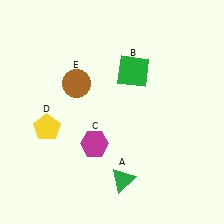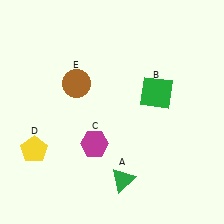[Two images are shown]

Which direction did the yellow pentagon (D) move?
The yellow pentagon (D) moved down.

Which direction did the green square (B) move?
The green square (B) moved right.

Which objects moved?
The objects that moved are: the green square (B), the yellow pentagon (D).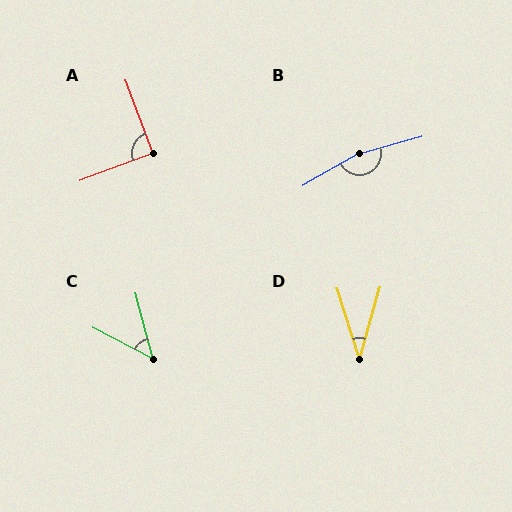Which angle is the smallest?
D, at approximately 33 degrees.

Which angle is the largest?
B, at approximately 166 degrees.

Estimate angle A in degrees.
Approximately 90 degrees.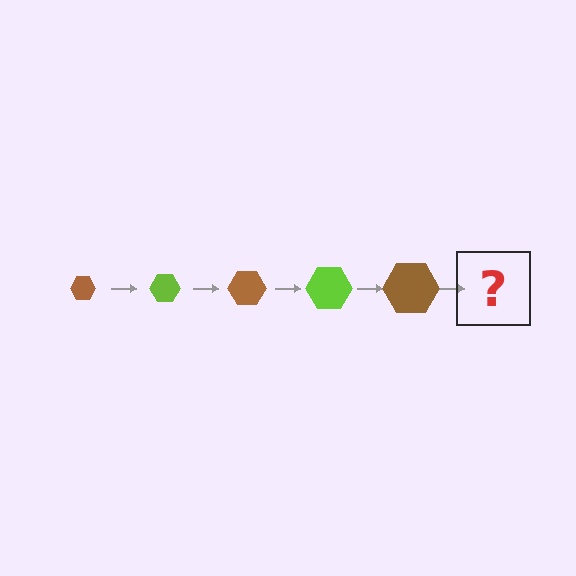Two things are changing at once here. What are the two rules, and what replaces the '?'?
The two rules are that the hexagon grows larger each step and the color cycles through brown and lime. The '?' should be a lime hexagon, larger than the previous one.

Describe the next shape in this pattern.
It should be a lime hexagon, larger than the previous one.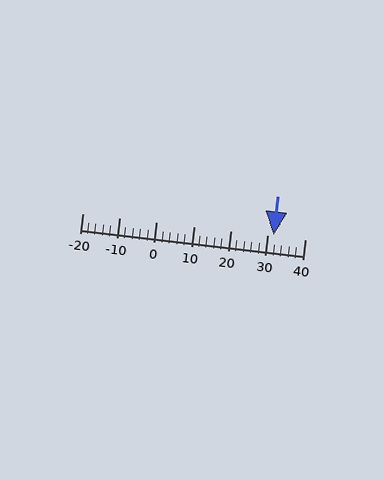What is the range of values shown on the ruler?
The ruler shows values from -20 to 40.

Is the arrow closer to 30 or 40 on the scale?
The arrow is closer to 30.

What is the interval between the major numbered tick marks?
The major tick marks are spaced 10 units apart.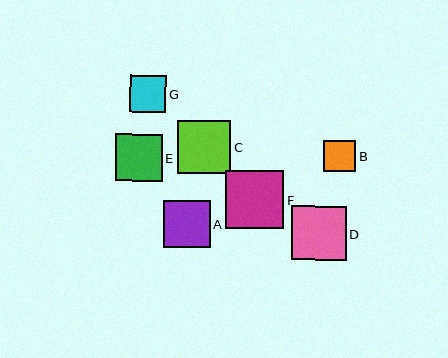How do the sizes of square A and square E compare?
Square A and square E are approximately the same size.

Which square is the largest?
Square F is the largest with a size of approximately 58 pixels.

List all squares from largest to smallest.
From largest to smallest: F, D, C, A, E, G, B.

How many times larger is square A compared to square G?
Square A is approximately 1.3 times the size of square G.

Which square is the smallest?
Square B is the smallest with a size of approximately 32 pixels.